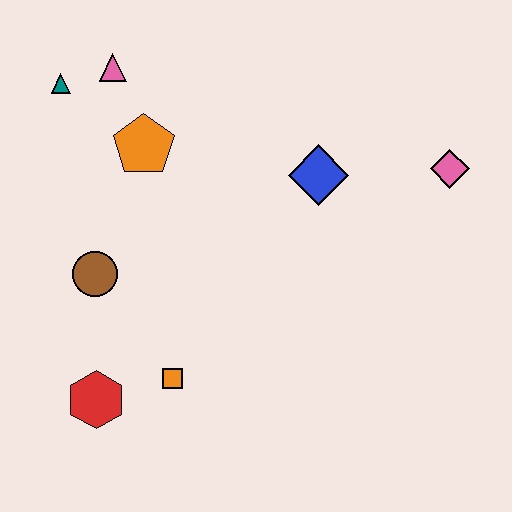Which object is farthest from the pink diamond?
The red hexagon is farthest from the pink diamond.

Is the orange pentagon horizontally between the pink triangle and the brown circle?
No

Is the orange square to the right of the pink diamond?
No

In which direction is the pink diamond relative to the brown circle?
The pink diamond is to the right of the brown circle.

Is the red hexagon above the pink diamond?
No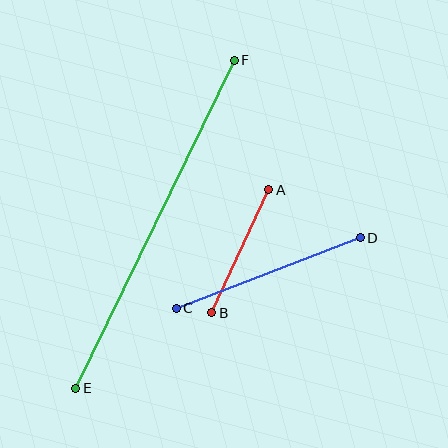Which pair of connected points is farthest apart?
Points E and F are farthest apart.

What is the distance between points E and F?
The distance is approximately 364 pixels.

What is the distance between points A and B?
The distance is approximately 136 pixels.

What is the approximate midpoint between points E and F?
The midpoint is at approximately (155, 224) pixels.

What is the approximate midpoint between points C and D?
The midpoint is at approximately (268, 273) pixels.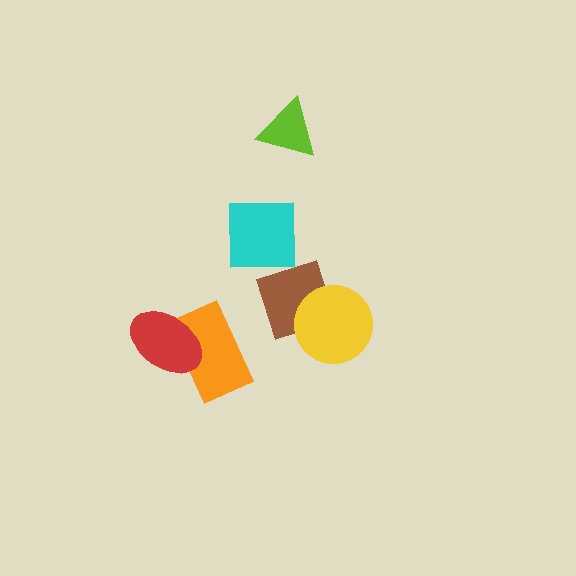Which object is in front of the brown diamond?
The yellow circle is in front of the brown diamond.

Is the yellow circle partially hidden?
No, no other shape covers it.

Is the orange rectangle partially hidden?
Yes, it is partially covered by another shape.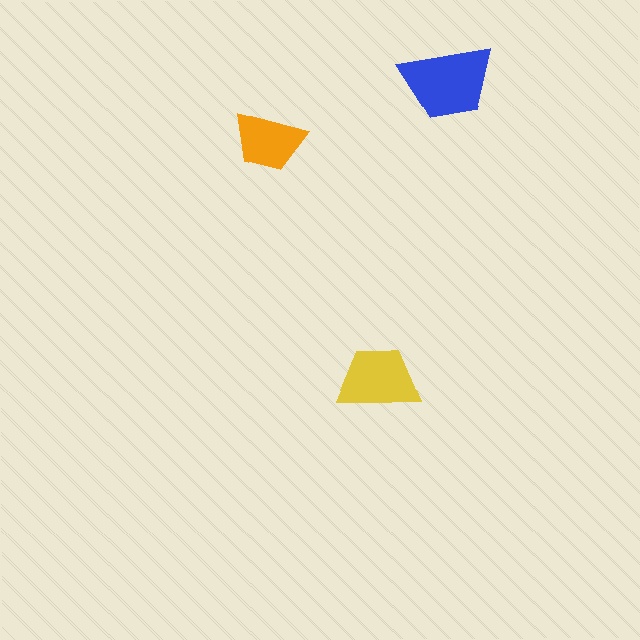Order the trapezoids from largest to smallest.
the blue one, the yellow one, the orange one.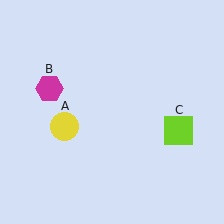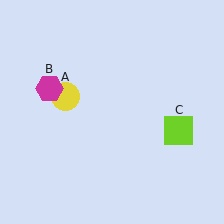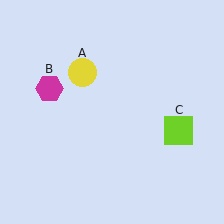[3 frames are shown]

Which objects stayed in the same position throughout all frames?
Magenta hexagon (object B) and lime square (object C) remained stationary.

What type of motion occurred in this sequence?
The yellow circle (object A) rotated clockwise around the center of the scene.